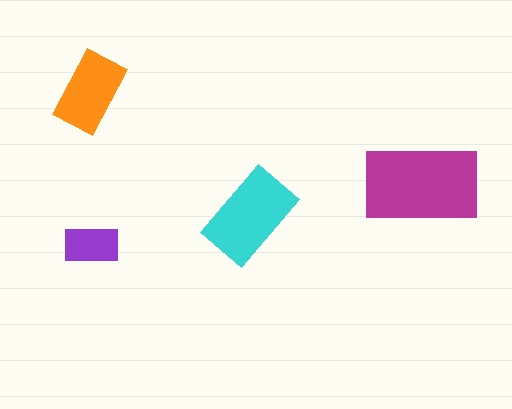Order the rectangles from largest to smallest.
the magenta one, the cyan one, the orange one, the purple one.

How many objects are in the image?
There are 4 objects in the image.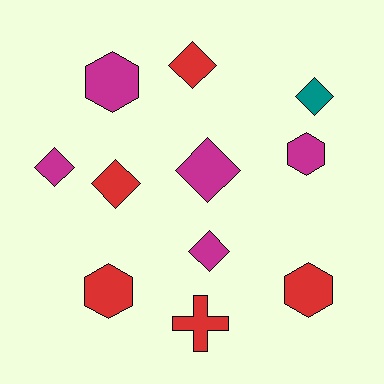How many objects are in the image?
There are 11 objects.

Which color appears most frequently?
Magenta, with 5 objects.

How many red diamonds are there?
There are 2 red diamonds.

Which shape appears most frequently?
Diamond, with 6 objects.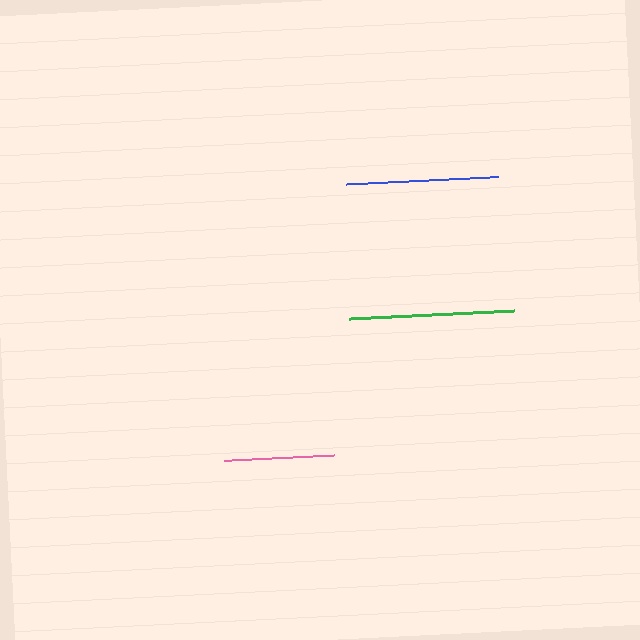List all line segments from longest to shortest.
From longest to shortest: green, blue, pink.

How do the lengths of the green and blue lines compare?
The green and blue lines are approximately the same length.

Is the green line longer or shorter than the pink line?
The green line is longer than the pink line.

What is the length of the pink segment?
The pink segment is approximately 110 pixels long.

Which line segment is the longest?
The green line is the longest at approximately 165 pixels.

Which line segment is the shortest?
The pink line is the shortest at approximately 110 pixels.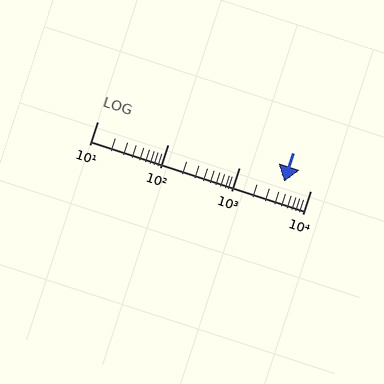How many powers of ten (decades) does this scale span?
The scale spans 3 decades, from 10 to 10000.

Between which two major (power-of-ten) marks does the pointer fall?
The pointer is between 1000 and 10000.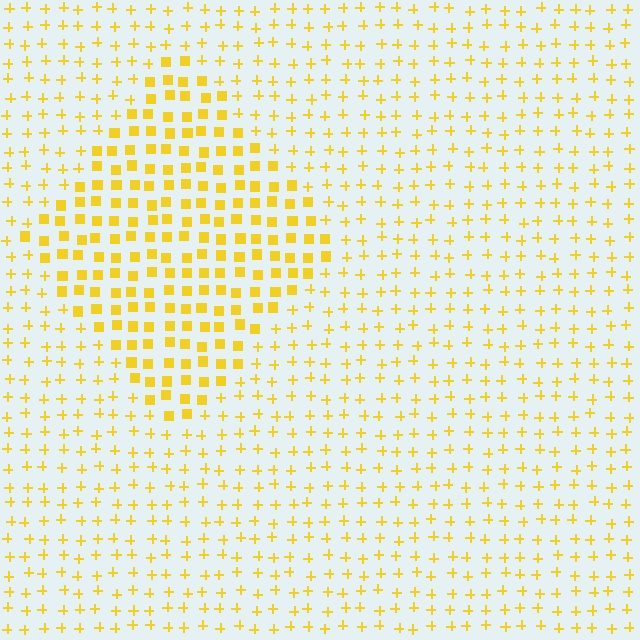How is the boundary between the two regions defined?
The boundary is defined by a change in element shape: squares inside vs. plus signs outside. All elements share the same color and spacing.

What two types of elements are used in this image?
The image uses squares inside the diamond region and plus signs outside it.